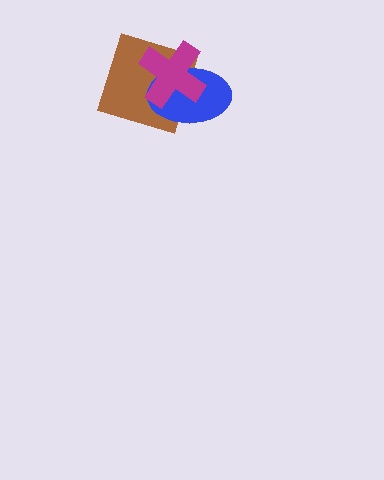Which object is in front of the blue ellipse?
The magenta cross is in front of the blue ellipse.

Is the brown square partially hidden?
Yes, it is partially covered by another shape.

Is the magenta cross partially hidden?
No, no other shape covers it.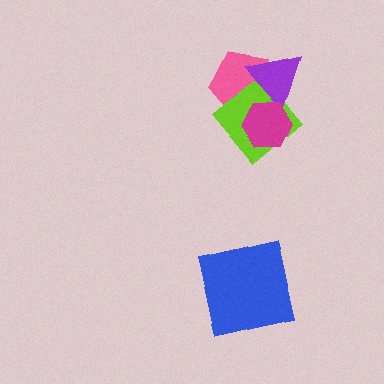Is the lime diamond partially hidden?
Yes, it is partially covered by another shape.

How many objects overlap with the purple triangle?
3 objects overlap with the purple triangle.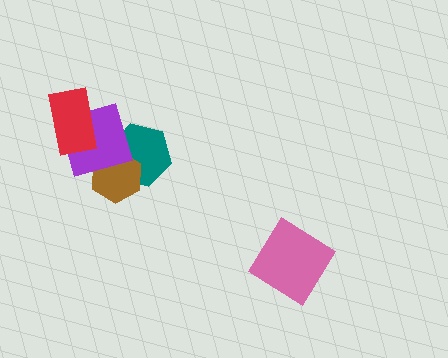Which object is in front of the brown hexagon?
The purple diamond is in front of the brown hexagon.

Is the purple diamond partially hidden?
Yes, it is partially covered by another shape.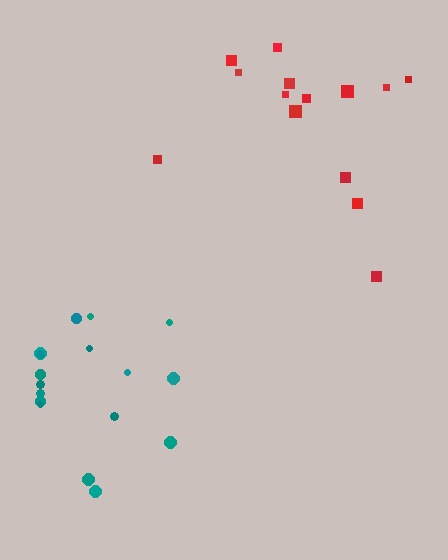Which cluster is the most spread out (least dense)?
Red.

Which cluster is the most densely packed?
Teal.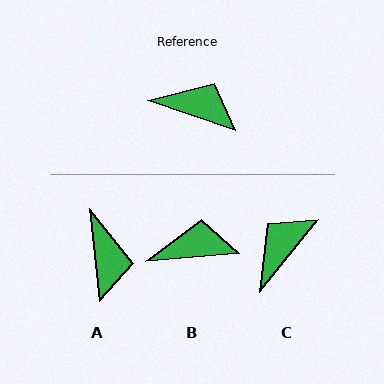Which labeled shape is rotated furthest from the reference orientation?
C, about 71 degrees away.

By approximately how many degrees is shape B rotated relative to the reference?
Approximately 24 degrees counter-clockwise.